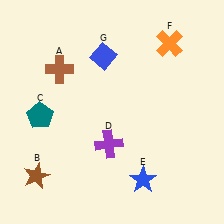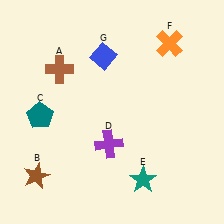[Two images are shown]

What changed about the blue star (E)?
In Image 1, E is blue. In Image 2, it changed to teal.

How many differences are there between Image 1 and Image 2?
There is 1 difference between the two images.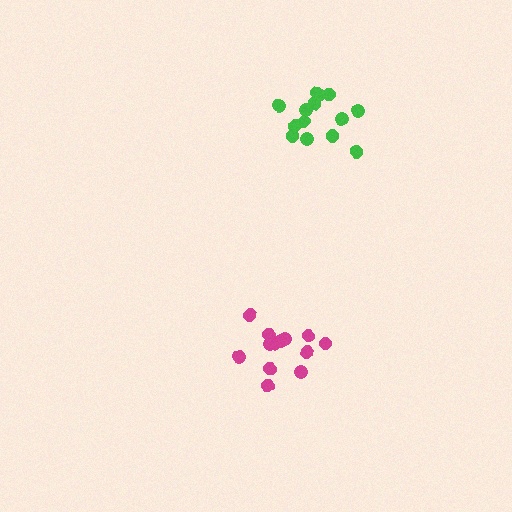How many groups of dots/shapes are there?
There are 2 groups.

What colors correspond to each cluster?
The clusters are colored: green, magenta.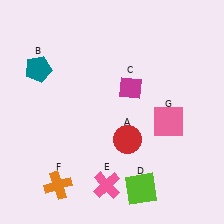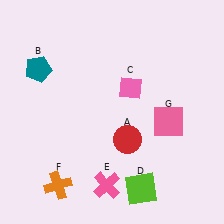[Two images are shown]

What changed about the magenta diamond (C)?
In Image 1, C is magenta. In Image 2, it changed to pink.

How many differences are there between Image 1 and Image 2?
There is 1 difference between the two images.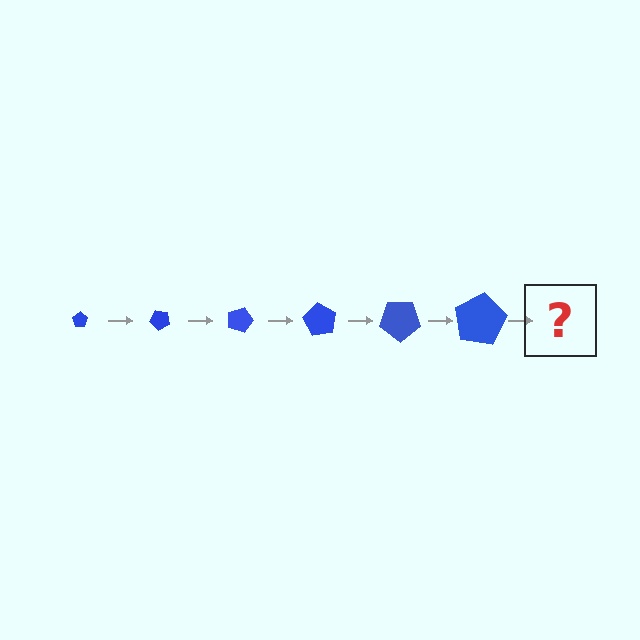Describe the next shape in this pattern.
It should be a pentagon, larger than the previous one and rotated 270 degrees from the start.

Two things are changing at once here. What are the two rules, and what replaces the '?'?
The two rules are that the pentagon grows larger each step and it rotates 45 degrees each step. The '?' should be a pentagon, larger than the previous one and rotated 270 degrees from the start.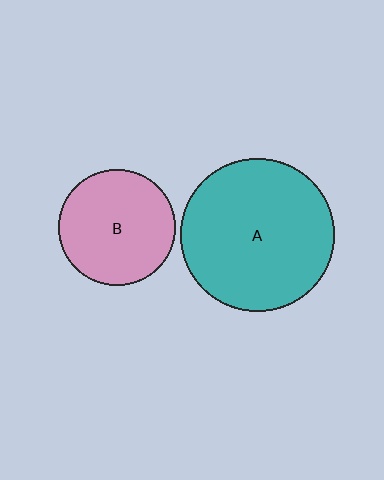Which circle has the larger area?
Circle A (teal).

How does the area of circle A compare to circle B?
Approximately 1.7 times.